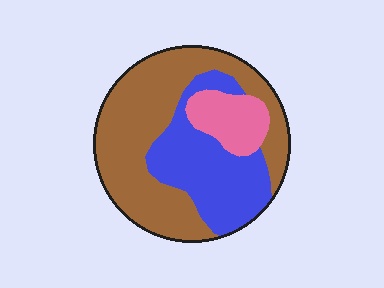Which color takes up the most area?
Brown, at roughly 55%.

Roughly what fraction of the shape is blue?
Blue covers 32% of the shape.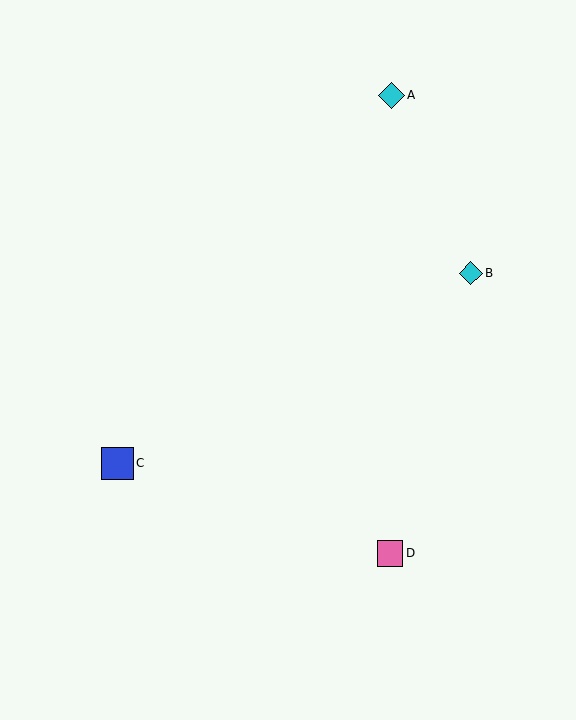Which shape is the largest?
The blue square (labeled C) is the largest.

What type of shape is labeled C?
Shape C is a blue square.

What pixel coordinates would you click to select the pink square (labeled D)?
Click at (390, 554) to select the pink square D.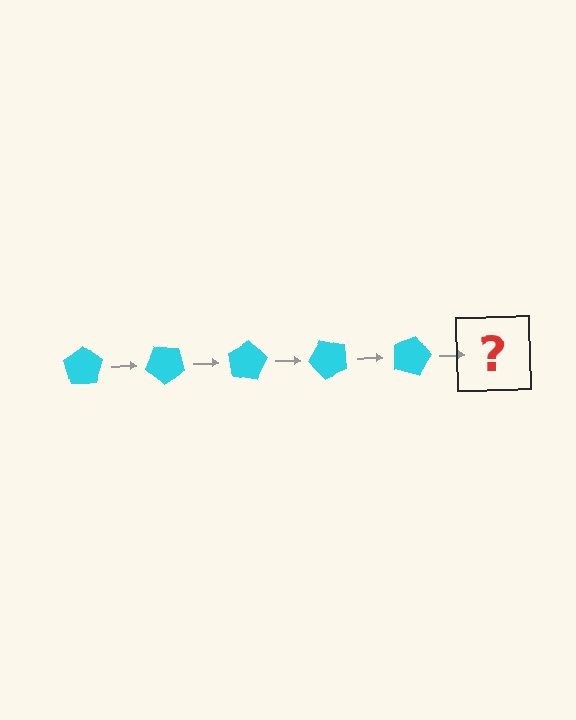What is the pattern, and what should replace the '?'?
The pattern is that the pentagon rotates 40 degrees each step. The '?' should be a cyan pentagon rotated 200 degrees.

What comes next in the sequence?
The next element should be a cyan pentagon rotated 200 degrees.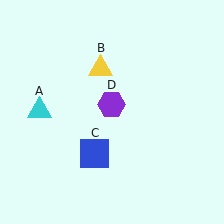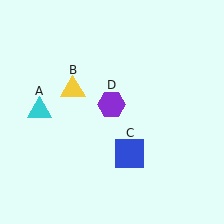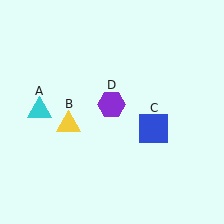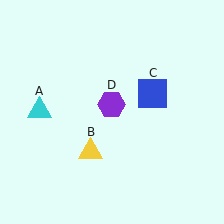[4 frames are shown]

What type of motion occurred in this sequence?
The yellow triangle (object B), blue square (object C) rotated counterclockwise around the center of the scene.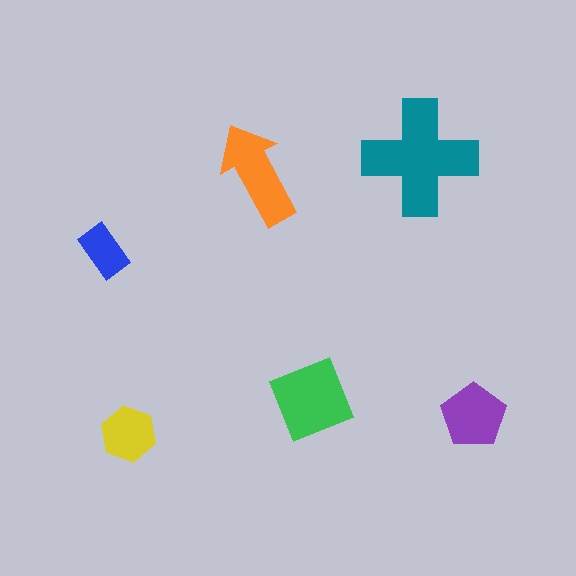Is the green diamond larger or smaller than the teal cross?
Smaller.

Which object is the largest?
The teal cross.